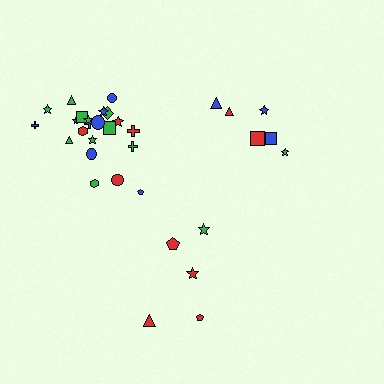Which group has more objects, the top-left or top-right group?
The top-left group.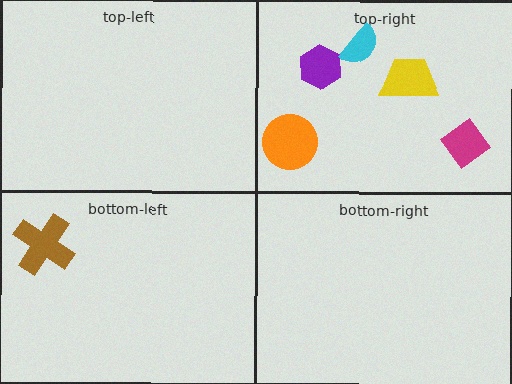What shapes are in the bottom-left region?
The brown cross.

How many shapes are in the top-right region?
5.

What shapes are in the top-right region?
The purple hexagon, the magenta diamond, the cyan semicircle, the yellow trapezoid, the orange circle.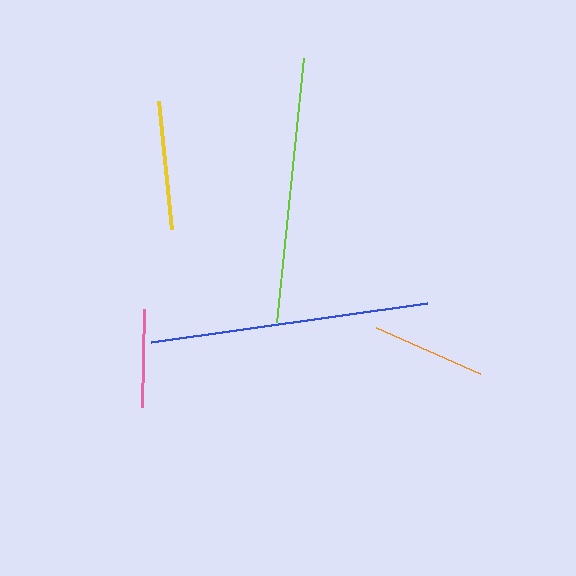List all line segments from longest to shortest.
From longest to shortest: blue, lime, yellow, orange, pink.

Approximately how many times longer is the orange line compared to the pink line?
The orange line is approximately 1.2 times the length of the pink line.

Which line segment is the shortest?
The pink line is the shortest at approximately 98 pixels.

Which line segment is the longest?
The blue line is the longest at approximately 279 pixels.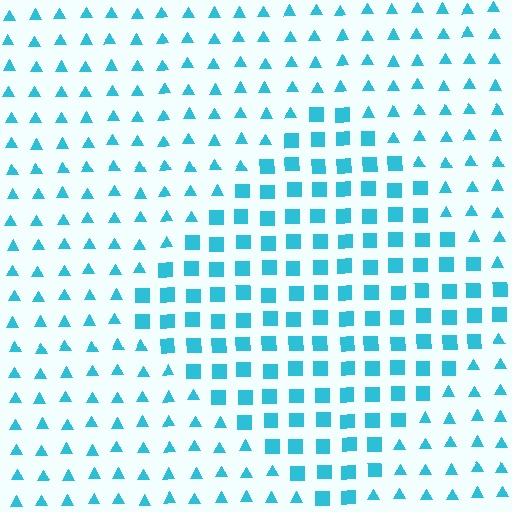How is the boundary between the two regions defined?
The boundary is defined by a change in element shape: squares inside vs. triangles outside. All elements share the same color and spacing.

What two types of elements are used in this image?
The image uses squares inside the diamond region and triangles outside it.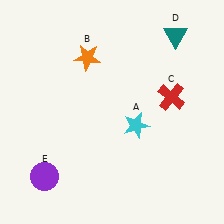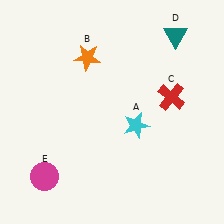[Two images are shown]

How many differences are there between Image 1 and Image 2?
There is 1 difference between the two images.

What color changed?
The circle (E) changed from purple in Image 1 to magenta in Image 2.